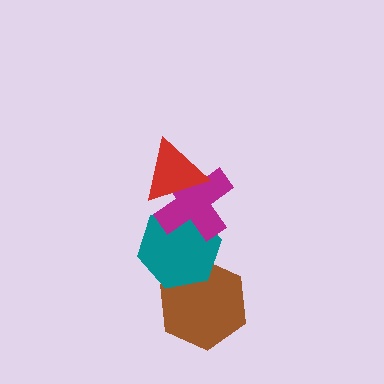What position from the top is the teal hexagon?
The teal hexagon is 3rd from the top.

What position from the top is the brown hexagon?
The brown hexagon is 4th from the top.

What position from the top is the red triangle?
The red triangle is 1st from the top.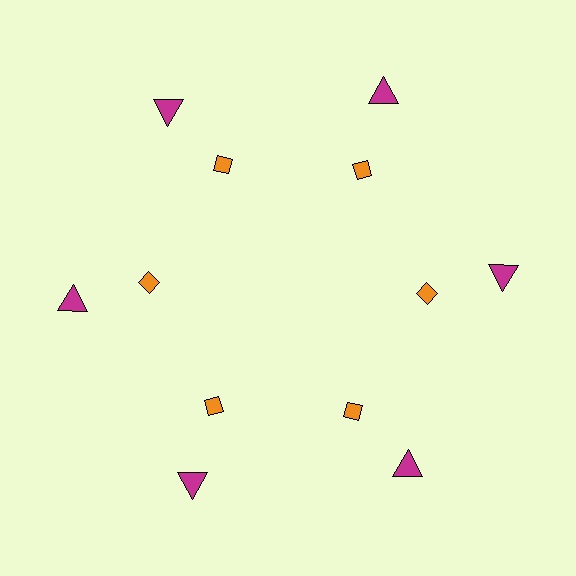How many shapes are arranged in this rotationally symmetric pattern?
There are 12 shapes, arranged in 6 groups of 2.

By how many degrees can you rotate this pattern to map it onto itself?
The pattern maps onto itself every 60 degrees of rotation.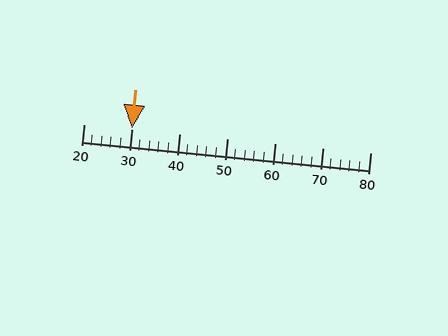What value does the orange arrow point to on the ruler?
The orange arrow points to approximately 30.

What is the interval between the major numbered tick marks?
The major tick marks are spaced 10 units apart.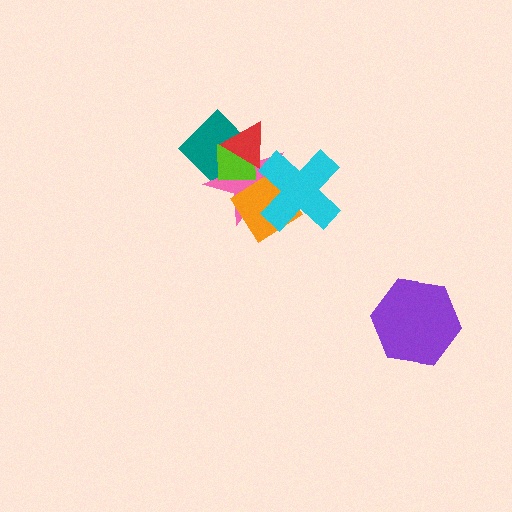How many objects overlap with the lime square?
4 objects overlap with the lime square.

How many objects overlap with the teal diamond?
3 objects overlap with the teal diamond.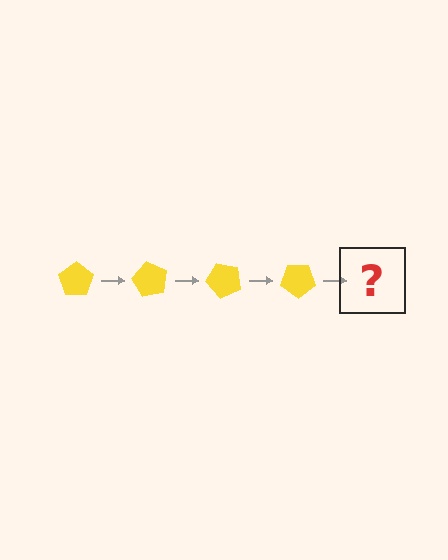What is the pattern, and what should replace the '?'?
The pattern is that the pentagon rotates 60 degrees each step. The '?' should be a yellow pentagon rotated 240 degrees.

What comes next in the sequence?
The next element should be a yellow pentagon rotated 240 degrees.